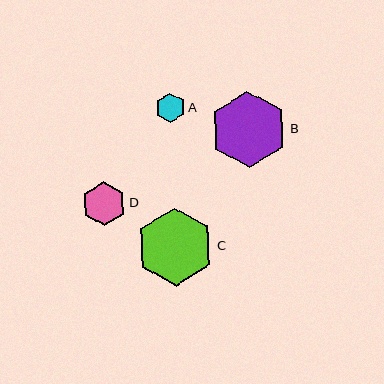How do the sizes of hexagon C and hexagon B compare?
Hexagon C and hexagon B are approximately the same size.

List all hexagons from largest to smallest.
From largest to smallest: C, B, D, A.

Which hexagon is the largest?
Hexagon C is the largest with a size of approximately 77 pixels.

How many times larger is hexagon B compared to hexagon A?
Hexagon B is approximately 2.6 times the size of hexagon A.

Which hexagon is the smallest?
Hexagon A is the smallest with a size of approximately 30 pixels.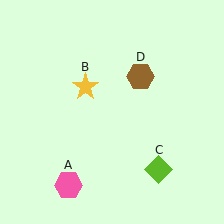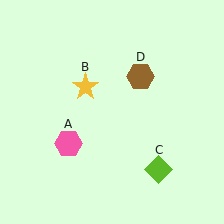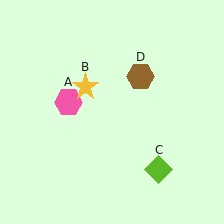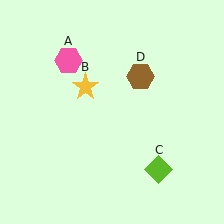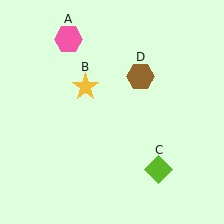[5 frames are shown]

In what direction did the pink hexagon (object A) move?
The pink hexagon (object A) moved up.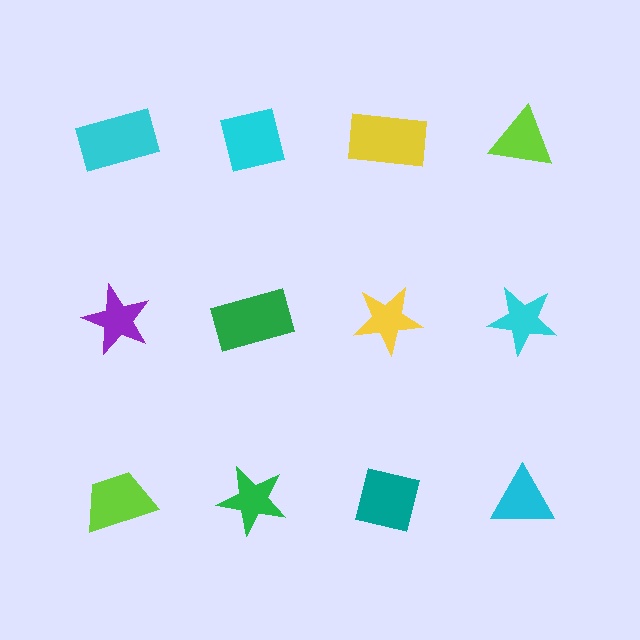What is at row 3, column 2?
A green star.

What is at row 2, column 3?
A yellow star.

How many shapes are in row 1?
4 shapes.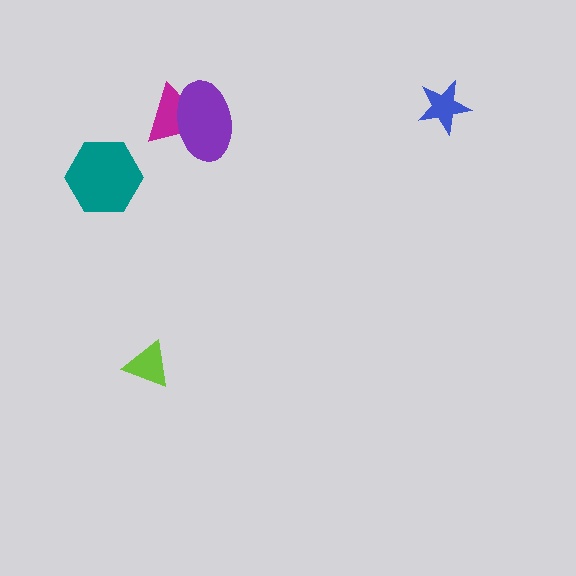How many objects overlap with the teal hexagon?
0 objects overlap with the teal hexagon.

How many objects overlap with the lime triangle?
0 objects overlap with the lime triangle.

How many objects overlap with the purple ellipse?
1 object overlaps with the purple ellipse.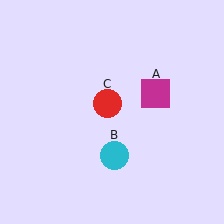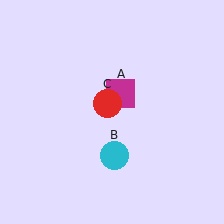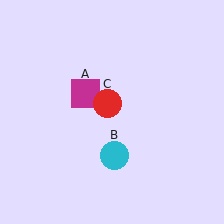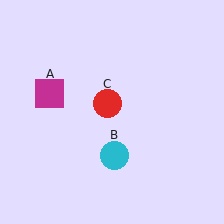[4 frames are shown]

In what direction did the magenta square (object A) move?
The magenta square (object A) moved left.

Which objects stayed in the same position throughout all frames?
Cyan circle (object B) and red circle (object C) remained stationary.